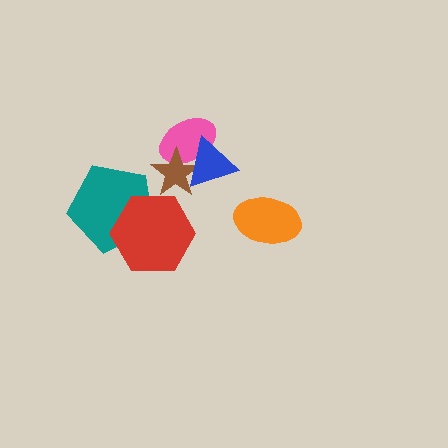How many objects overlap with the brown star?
2 objects overlap with the brown star.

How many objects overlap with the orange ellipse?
0 objects overlap with the orange ellipse.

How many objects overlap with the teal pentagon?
1 object overlaps with the teal pentagon.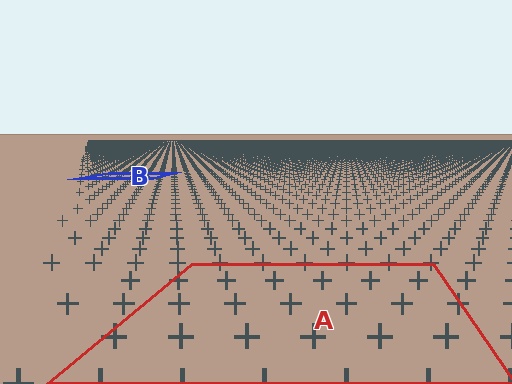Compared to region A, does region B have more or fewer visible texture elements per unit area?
Region B has more texture elements per unit area — they are packed more densely because it is farther away.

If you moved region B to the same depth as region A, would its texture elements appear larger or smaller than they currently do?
They would appear larger. At a closer depth, the same texture elements are projected at a bigger on-screen size.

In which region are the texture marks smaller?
The texture marks are smaller in region B, because it is farther away.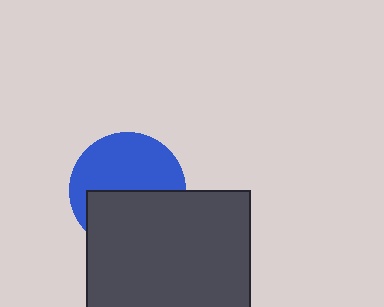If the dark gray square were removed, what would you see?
You would see the complete blue circle.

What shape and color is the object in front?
The object in front is a dark gray square.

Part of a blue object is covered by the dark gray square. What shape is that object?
It is a circle.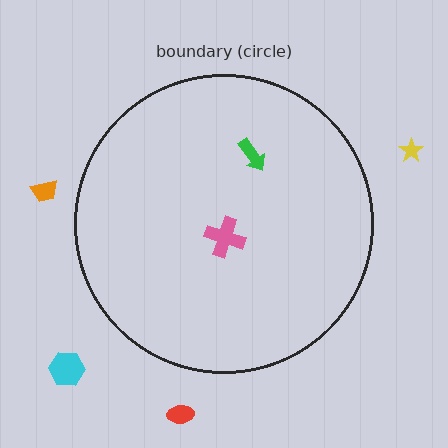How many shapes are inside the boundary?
2 inside, 4 outside.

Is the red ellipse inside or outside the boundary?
Outside.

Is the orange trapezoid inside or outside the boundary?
Outside.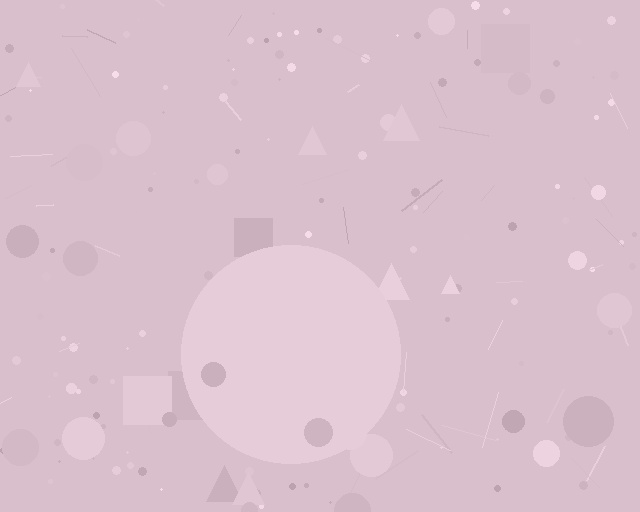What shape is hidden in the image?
A circle is hidden in the image.